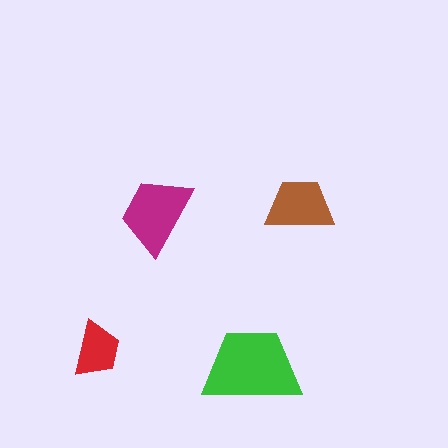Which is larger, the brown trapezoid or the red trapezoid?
The brown one.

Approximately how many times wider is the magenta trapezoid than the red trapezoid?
About 1.5 times wider.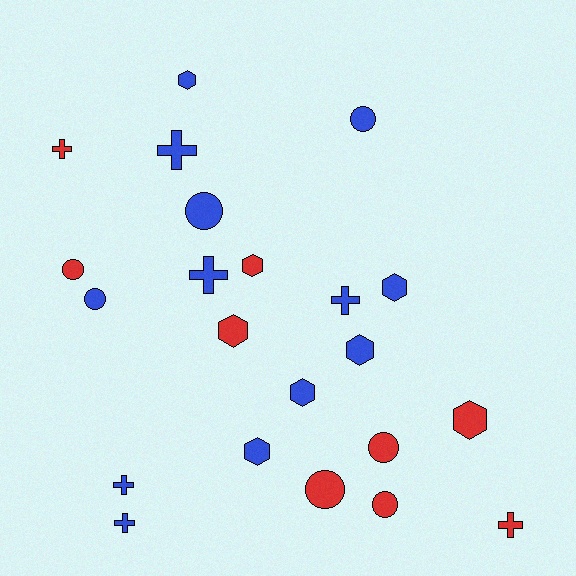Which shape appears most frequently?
Hexagon, with 8 objects.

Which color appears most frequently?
Blue, with 13 objects.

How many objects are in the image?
There are 22 objects.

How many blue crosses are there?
There are 5 blue crosses.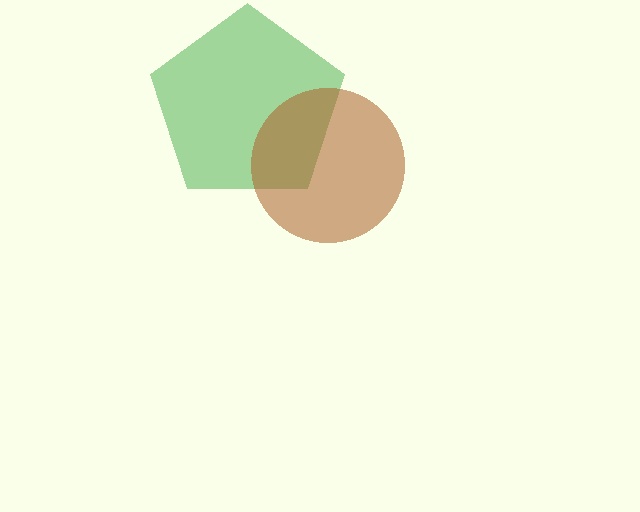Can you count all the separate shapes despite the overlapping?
Yes, there are 2 separate shapes.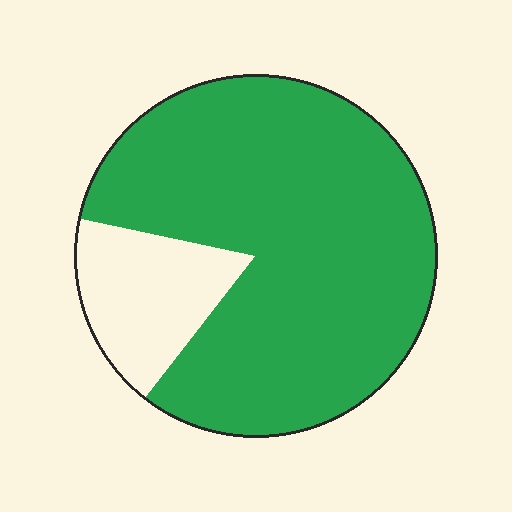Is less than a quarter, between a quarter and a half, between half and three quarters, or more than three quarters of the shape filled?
More than three quarters.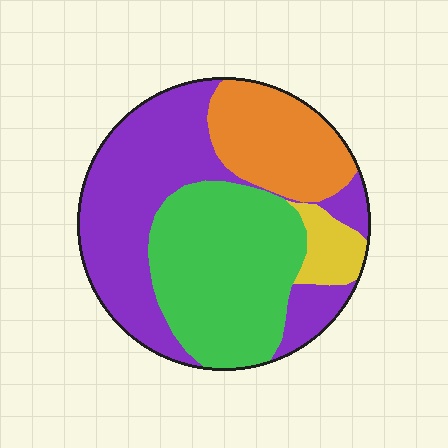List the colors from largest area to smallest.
From largest to smallest: purple, green, orange, yellow.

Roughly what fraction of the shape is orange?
Orange takes up less than a quarter of the shape.